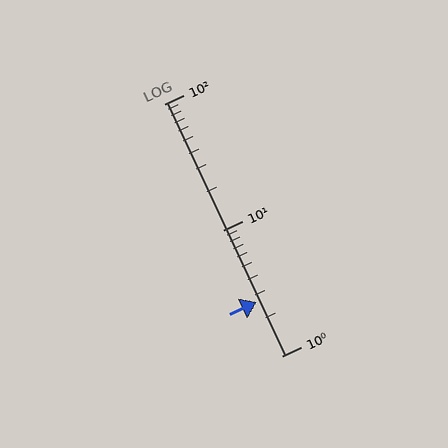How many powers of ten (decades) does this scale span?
The scale spans 2 decades, from 1 to 100.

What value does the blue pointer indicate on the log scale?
The pointer indicates approximately 2.7.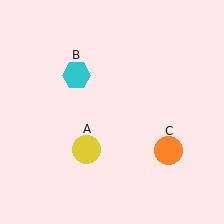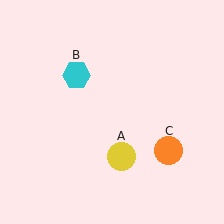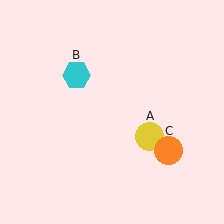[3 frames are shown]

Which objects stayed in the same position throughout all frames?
Cyan hexagon (object B) and orange circle (object C) remained stationary.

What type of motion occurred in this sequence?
The yellow circle (object A) rotated counterclockwise around the center of the scene.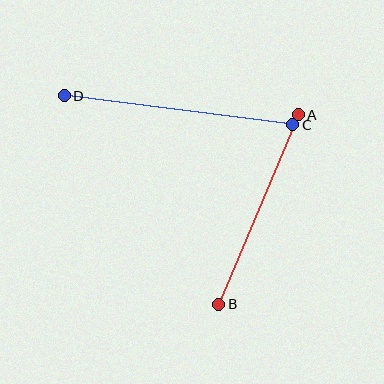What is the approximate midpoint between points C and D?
The midpoint is at approximately (179, 110) pixels.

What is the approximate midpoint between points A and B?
The midpoint is at approximately (258, 210) pixels.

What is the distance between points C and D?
The distance is approximately 230 pixels.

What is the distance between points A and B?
The distance is approximately 206 pixels.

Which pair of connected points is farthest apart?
Points C and D are farthest apart.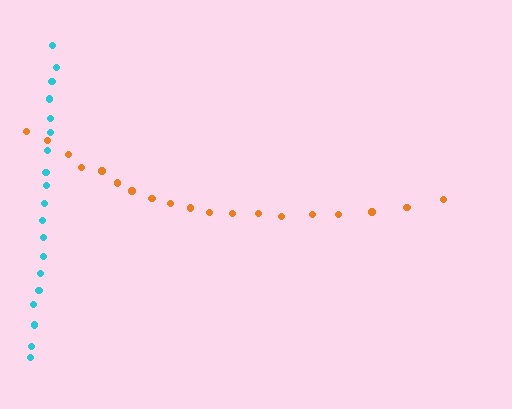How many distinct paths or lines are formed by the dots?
There are 2 distinct paths.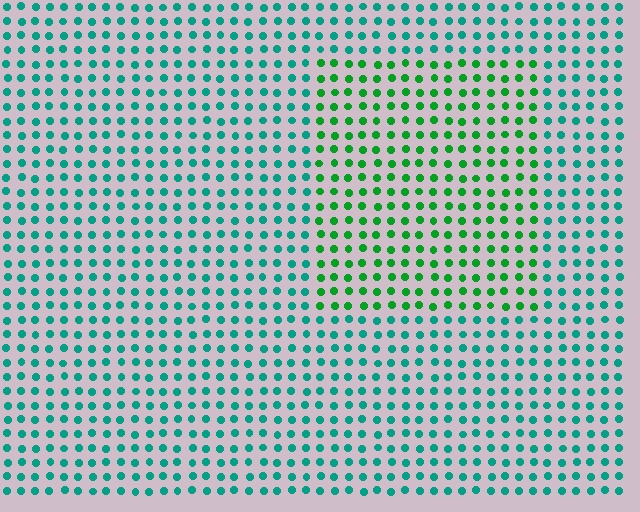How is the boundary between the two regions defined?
The boundary is defined purely by a slight shift in hue (about 39 degrees). Spacing, size, and orientation are identical on both sides.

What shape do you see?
I see a rectangle.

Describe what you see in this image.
The image is filled with small teal elements in a uniform arrangement. A rectangle-shaped region is visible where the elements are tinted to a slightly different hue, forming a subtle color boundary.